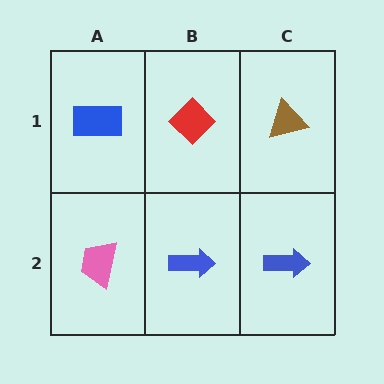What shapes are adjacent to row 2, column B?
A red diamond (row 1, column B), a pink trapezoid (row 2, column A), a blue arrow (row 2, column C).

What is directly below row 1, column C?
A blue arrow.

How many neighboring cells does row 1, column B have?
3.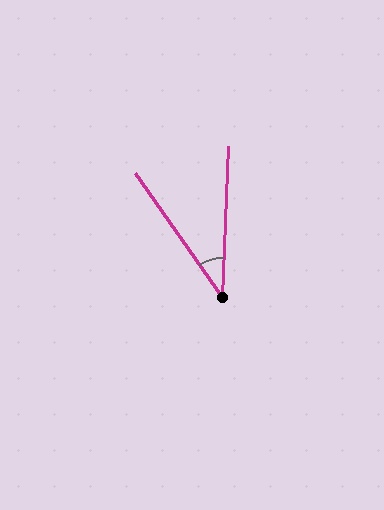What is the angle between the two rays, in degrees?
Approximately 37 degrees.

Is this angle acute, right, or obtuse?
It is acute.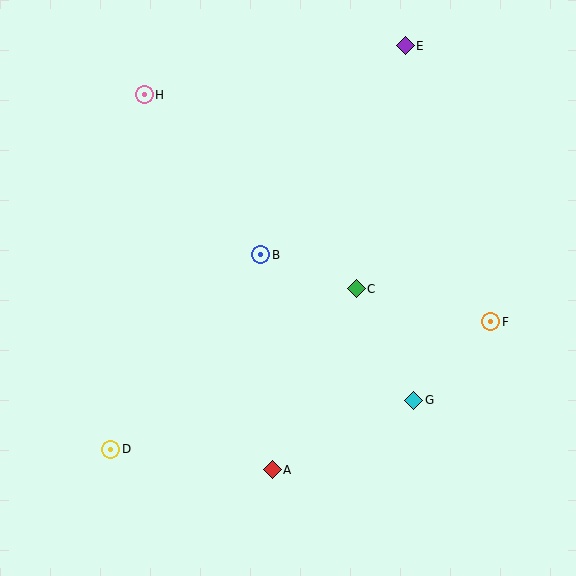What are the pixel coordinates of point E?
Point E is at (405, 46).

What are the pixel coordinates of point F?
Point F is at (491, 322).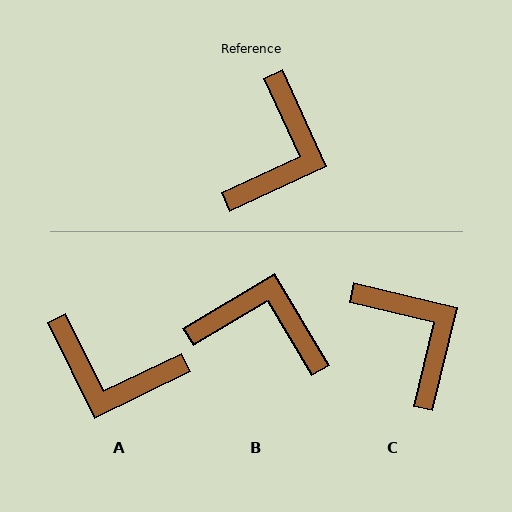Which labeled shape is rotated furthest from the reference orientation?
B, about 96 degrees away.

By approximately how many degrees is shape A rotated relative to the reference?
Approximately 89 degrees clockwise.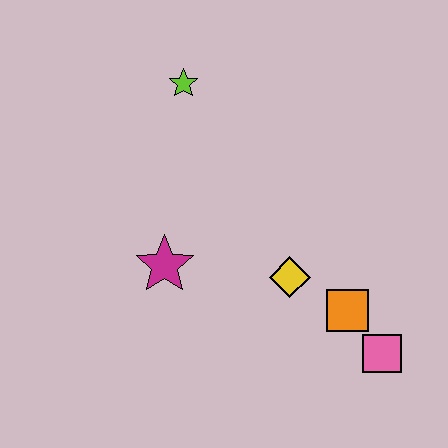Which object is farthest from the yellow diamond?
The lime star is farthest from the yellow diamond.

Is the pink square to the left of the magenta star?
No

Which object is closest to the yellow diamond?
The orange square is closest to the yellow diamond.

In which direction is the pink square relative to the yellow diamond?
The pink square is to the right of the yellow diamond.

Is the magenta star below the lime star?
Yes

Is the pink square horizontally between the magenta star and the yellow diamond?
No